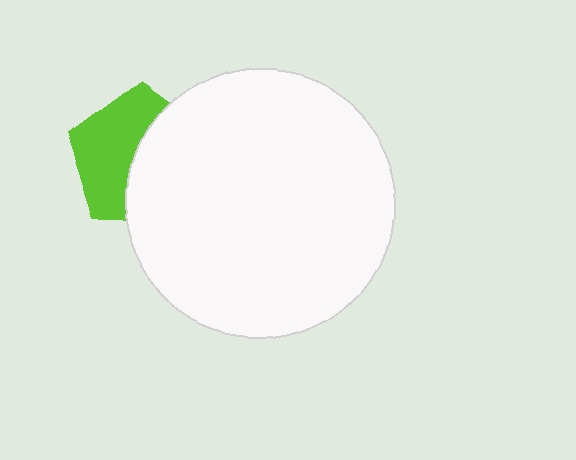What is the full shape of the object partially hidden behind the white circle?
The partially hidden object is a lime pentagon.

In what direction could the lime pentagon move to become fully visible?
The lime pentagon could move left. That would shift it out from behind the white circle entirely.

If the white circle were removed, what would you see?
You would see the complete lime pentagon.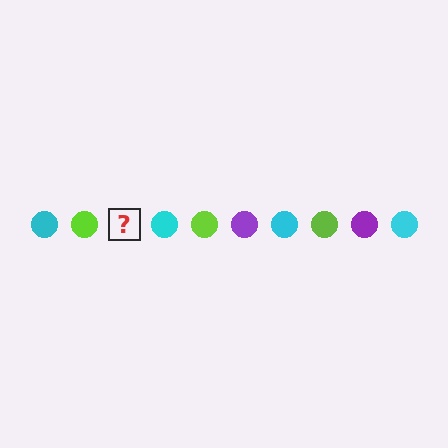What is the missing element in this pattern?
The missing element is a purple circle.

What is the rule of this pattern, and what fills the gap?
The rule is that the pattern cycles through cyan, lime, purple circles. The gap should be filled with a purple circle.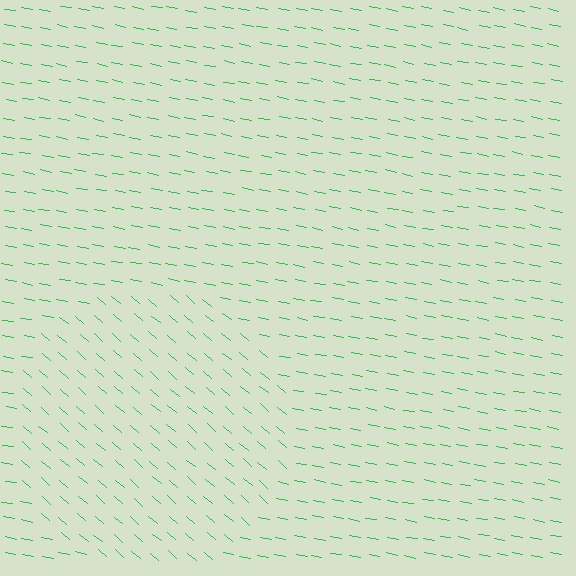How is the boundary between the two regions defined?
The boundary is defined purely by a change in line orientation (approximately 30 degrees difference). All lines are the same color and thickness.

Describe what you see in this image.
The image is filled with small green line segments. A circle region in the image has lines oriented differently from the surrounding lines, creating a visible texture boundary.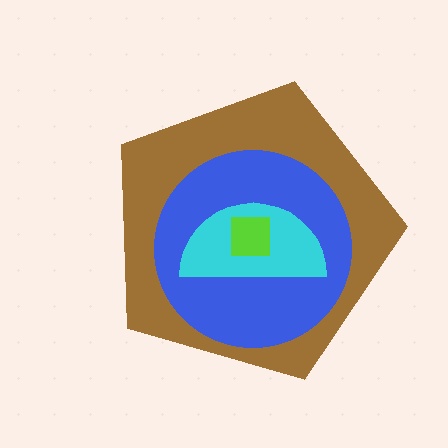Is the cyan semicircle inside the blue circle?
Yes.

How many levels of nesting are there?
4.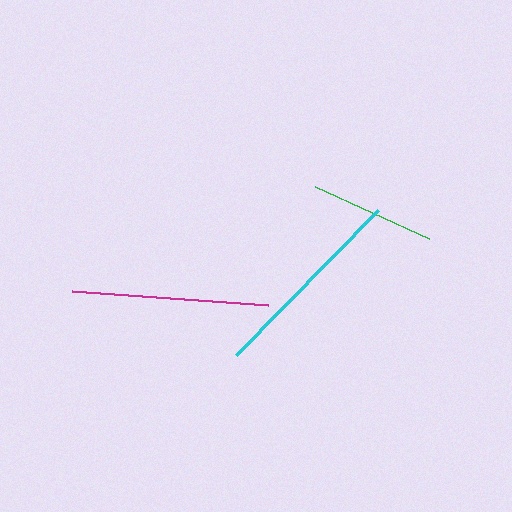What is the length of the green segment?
The green segment is approximately 126 pixels long.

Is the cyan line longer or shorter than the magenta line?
The cyan line is longer than the magenta line.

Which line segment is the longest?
The cyan line is the longest at approximately 203 pixels.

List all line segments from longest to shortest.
From longest to shortest: cyan, magenta, green.